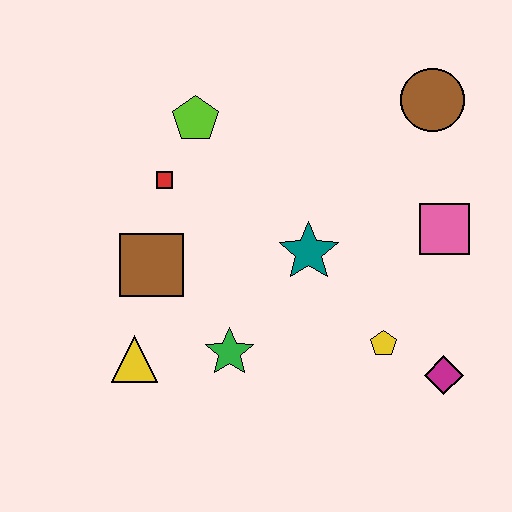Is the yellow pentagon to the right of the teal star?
Yes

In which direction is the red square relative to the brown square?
The red square is above the brown square.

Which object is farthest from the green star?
The brown circle is farthest from the green star.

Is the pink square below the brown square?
No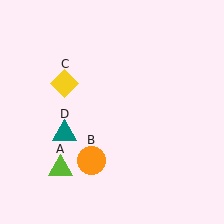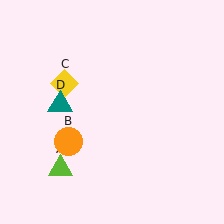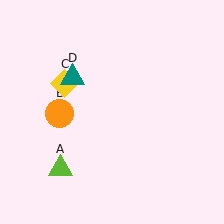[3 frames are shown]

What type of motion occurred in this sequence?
The orange circle (object B), teal triangle (object D) rotated clockwise around the center of the scene.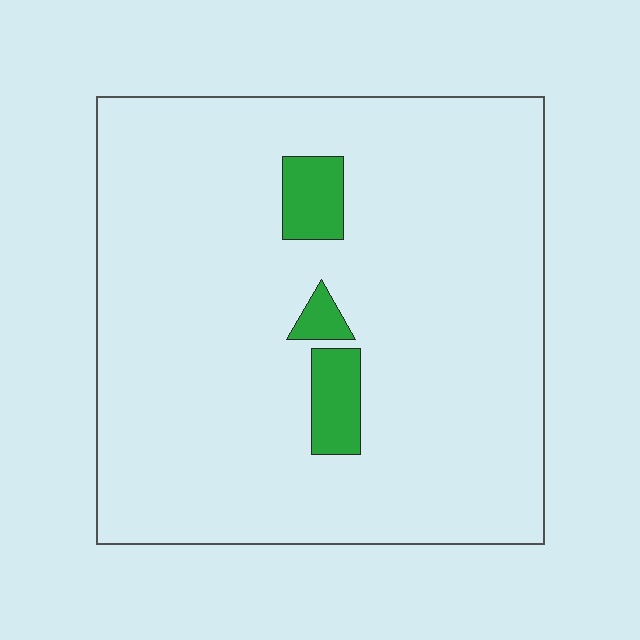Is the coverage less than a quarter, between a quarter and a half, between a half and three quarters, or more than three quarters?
Less than a quarter.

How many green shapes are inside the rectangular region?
3.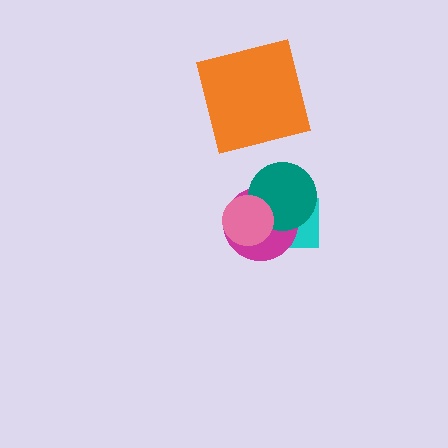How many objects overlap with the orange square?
0 objects overlap with the orange square.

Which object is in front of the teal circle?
The pink circle is in front of the teal circle.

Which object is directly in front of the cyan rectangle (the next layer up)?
The magenta circle is directly in front of the cyan rectangle.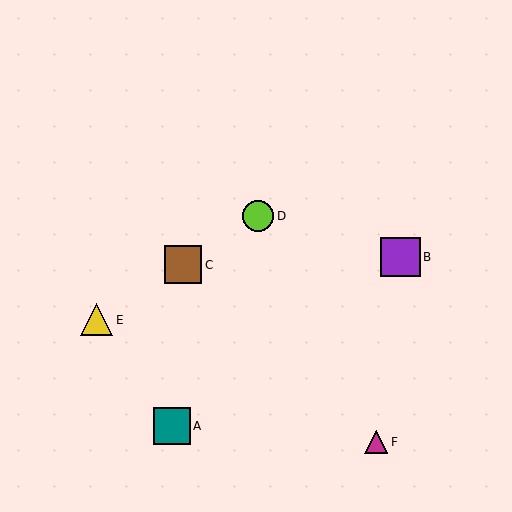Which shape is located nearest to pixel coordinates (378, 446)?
The magenta triangle (labeled F) at (376, 442) is nearest to that location.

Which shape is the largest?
The purple square (labeled B) is the largest.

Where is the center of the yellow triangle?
The center of the yellow triangle is at (97, 320).